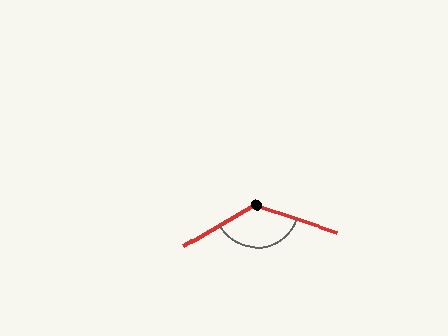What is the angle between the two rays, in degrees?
Approximately 131 degrees.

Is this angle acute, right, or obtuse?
It is obtuse.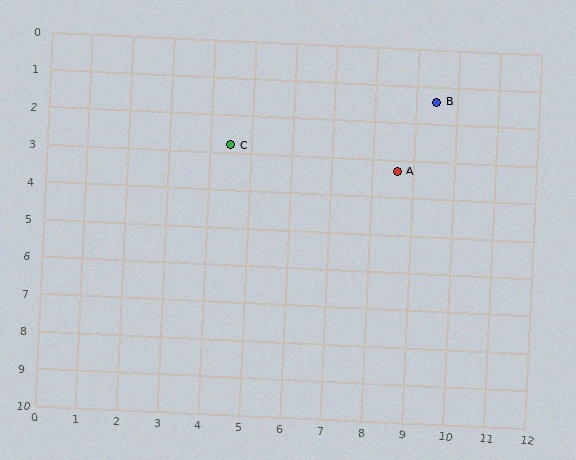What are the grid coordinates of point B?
Point B is at approximately (9.5, 1.4).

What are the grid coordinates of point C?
Point C is at approximately (4.5, 2.8).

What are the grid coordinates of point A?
Point A is at approximately (8.6, 3.3).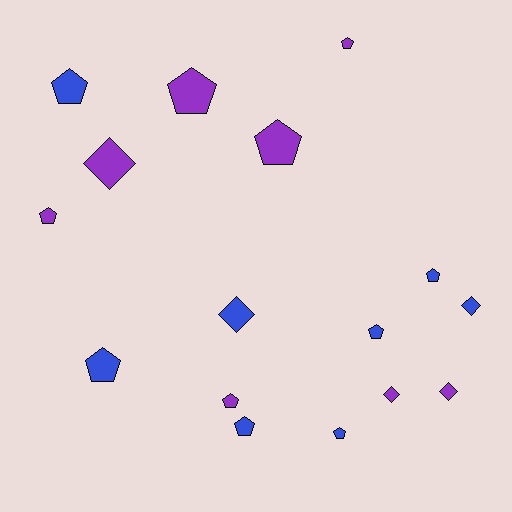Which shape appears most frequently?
Pentagon, with 11 objects.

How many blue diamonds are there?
There are 2 blue diamonds.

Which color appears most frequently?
Purple, with 8 objects.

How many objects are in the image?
There are 16 objects.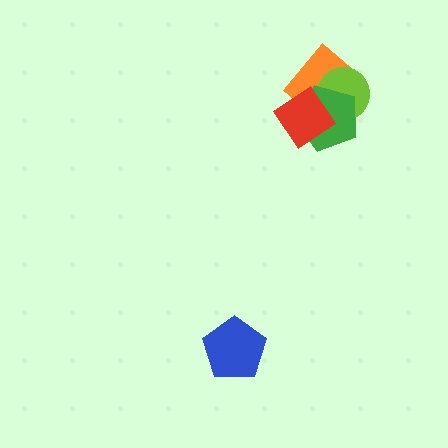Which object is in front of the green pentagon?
The red diamond is in front of the green pentagon.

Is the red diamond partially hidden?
No, no other shape covers it.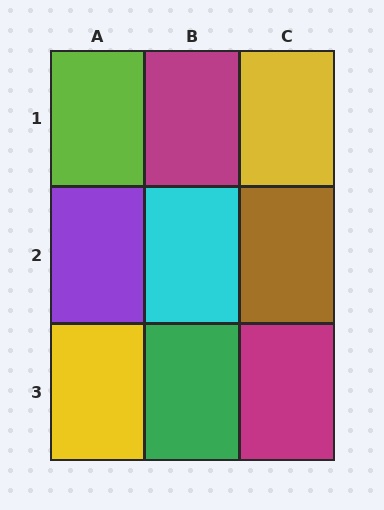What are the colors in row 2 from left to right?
Purple, cyan, brown.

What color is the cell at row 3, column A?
Yellow.